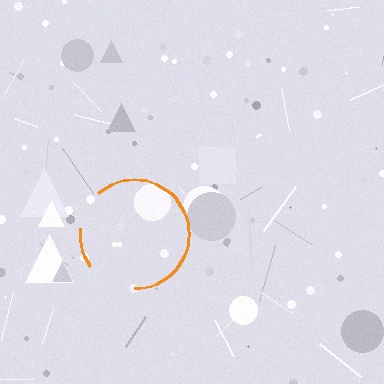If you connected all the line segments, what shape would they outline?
They would outline a circle.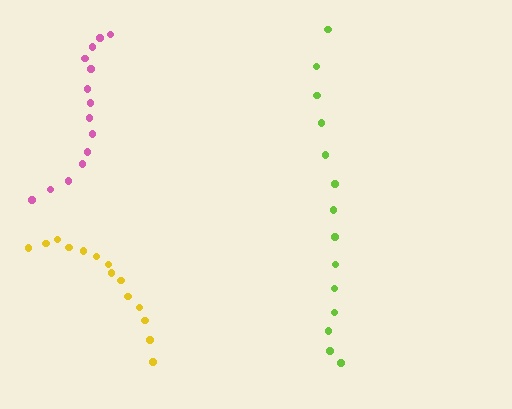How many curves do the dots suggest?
There are 3 distinct paths.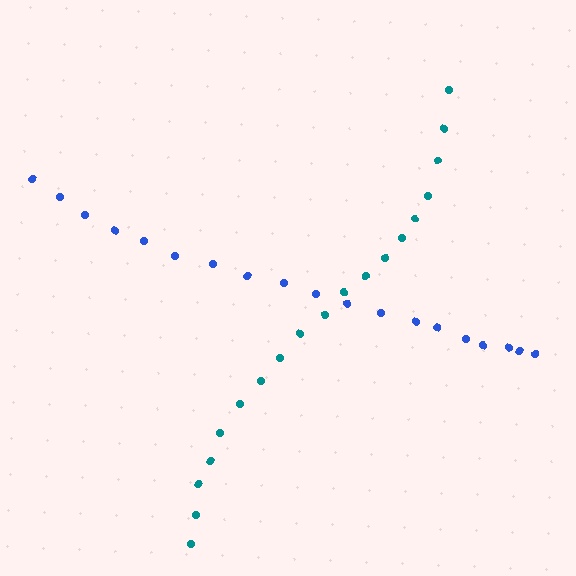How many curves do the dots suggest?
There are 2 distinct paths.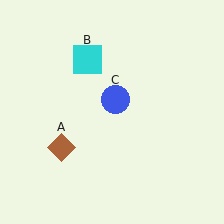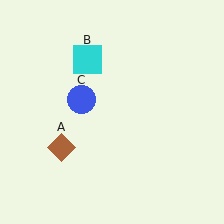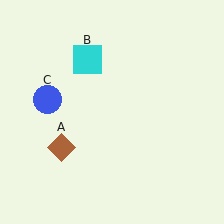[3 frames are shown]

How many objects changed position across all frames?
1 object changed position: blue circle (object C).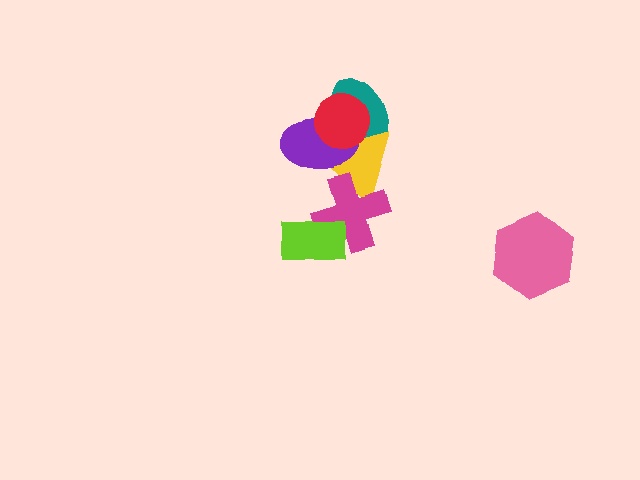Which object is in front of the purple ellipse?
The red circle is in front of the purple ellipse.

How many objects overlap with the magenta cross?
2 objects overlap with the magenta cross.